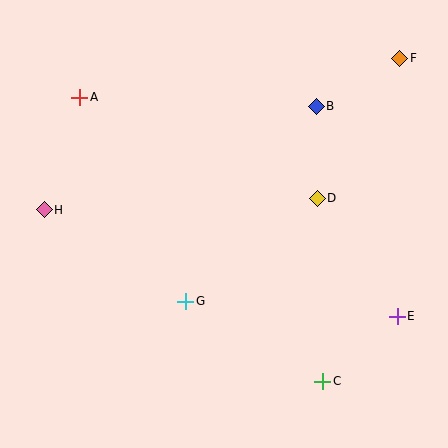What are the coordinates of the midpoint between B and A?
The midpoint between B and A is at (198, 102).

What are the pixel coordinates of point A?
Point A is at (80, 97).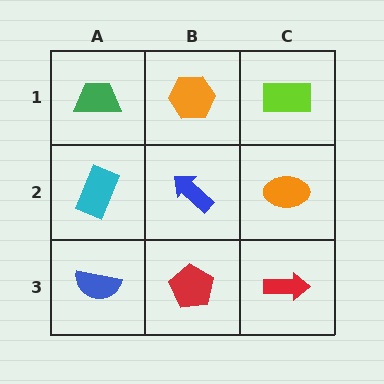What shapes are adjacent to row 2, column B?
An orange hexagon (row 1, column B), a red pentagon (row 3, column B), a cyan rectangle (row 2, column A), an orange ellipse (row 2, column C).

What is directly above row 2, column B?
An orange hexagon.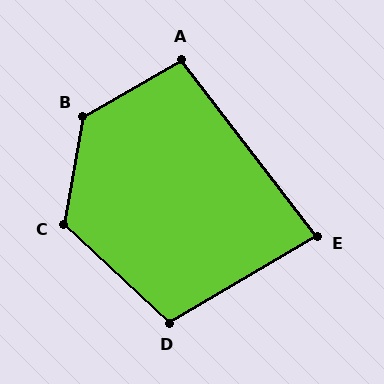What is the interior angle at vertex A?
Approximately 98 degrees (obtuse).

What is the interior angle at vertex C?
Approximately 122 degrees (obtuse).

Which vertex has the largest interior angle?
B, at approximately 130 degrees.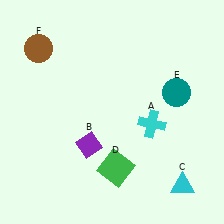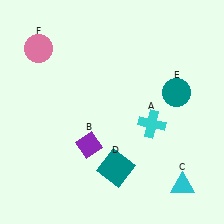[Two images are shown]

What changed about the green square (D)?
In Image 1, D is green. In Image 2, it changed to teal.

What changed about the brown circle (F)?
In Image 1, F is brown. In Image 2, it changed to pink.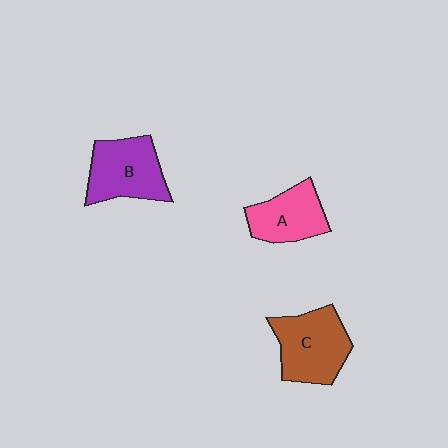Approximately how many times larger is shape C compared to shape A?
Approximately 1.3 times.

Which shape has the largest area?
Shape C (brown).